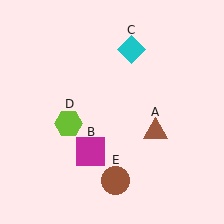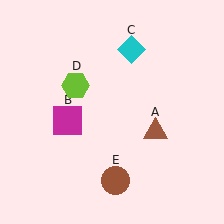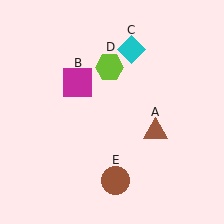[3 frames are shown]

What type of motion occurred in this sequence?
The magenta square (object B), lime hexagon (object D) rotated clockwise around the center of the scene.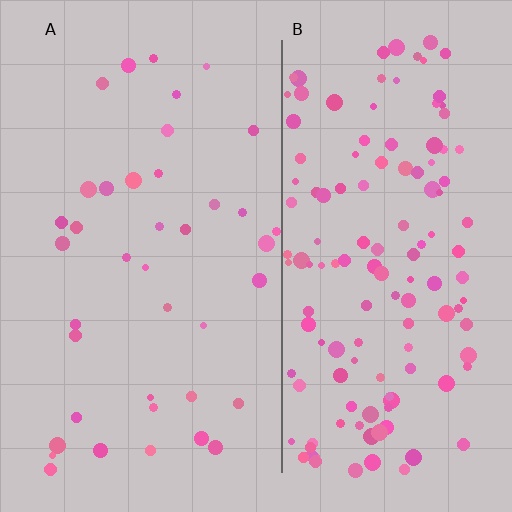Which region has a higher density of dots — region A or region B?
B (the right).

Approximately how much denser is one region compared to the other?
Approximately 3.5× — region B over region A.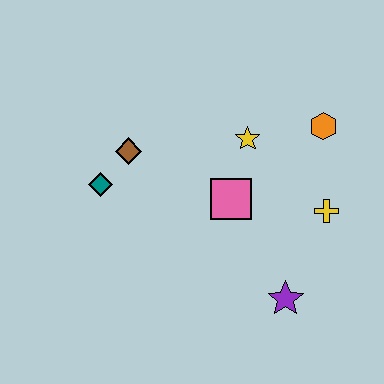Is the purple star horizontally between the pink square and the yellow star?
No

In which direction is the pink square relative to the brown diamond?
The pink square is to the right of the brown diamond.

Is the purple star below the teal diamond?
Yes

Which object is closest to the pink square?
The yellow star is closest to the pink square.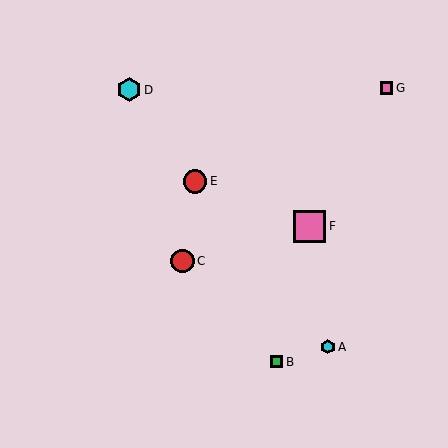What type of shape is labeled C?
Shape C is a red circle.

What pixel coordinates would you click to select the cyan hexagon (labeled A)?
Click at (328, 347) to select the cyan hexagon A.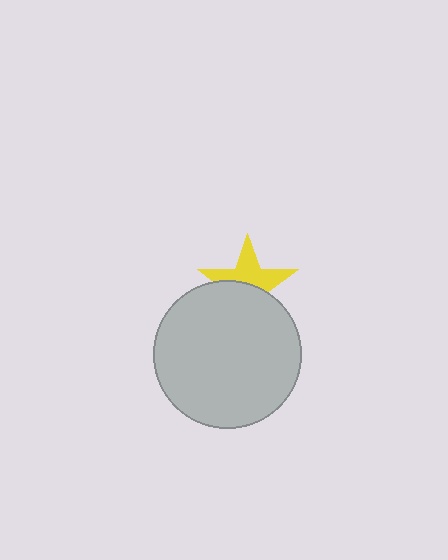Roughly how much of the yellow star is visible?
About half of it is visible (roughly 49%).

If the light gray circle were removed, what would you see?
You would see the complete yellow star.